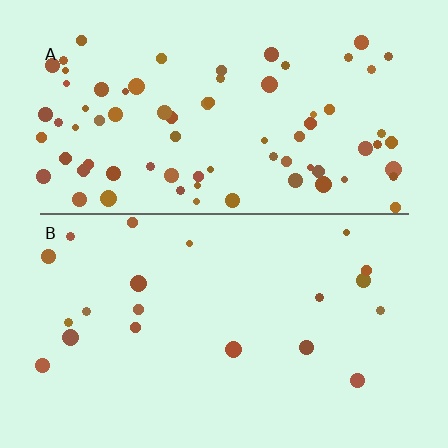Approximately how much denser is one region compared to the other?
Approximately 3.8× — region A over region B.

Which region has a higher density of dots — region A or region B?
A (the top).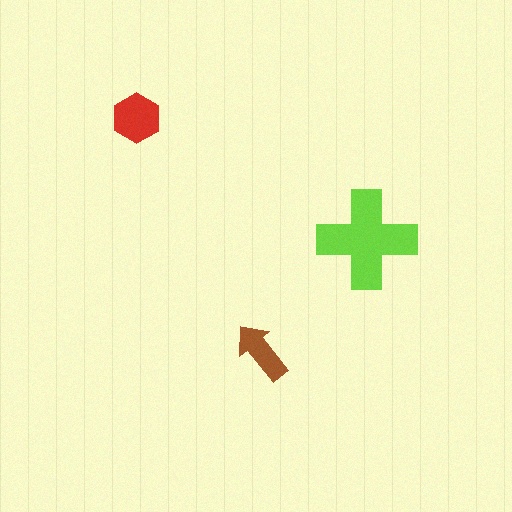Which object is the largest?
The lime cross.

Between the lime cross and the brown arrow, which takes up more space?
The lime cross.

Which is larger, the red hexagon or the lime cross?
The lime cross.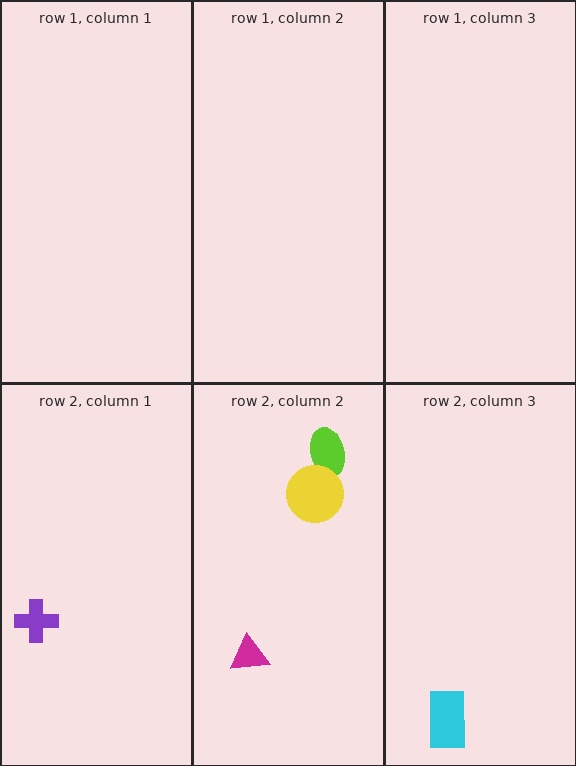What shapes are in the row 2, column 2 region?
The lime ellipse, the yellow circle, the magenta triangle.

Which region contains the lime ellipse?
The row 2, column 2 region.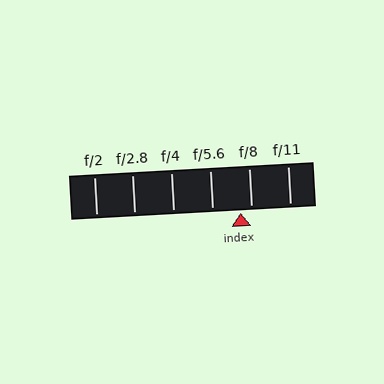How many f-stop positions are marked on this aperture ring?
There are 6 f-stop positions marked.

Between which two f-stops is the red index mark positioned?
The index mark is between f/5.6 and f/8.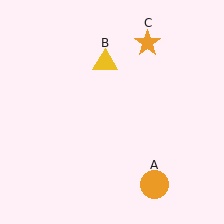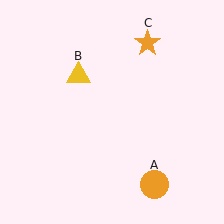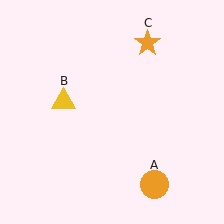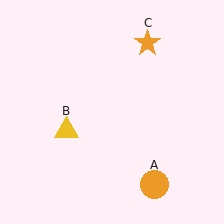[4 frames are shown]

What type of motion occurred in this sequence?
The yellow triangle (object B) rotated counterclockwise around the center of the scene.